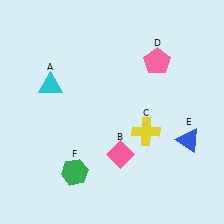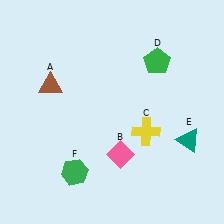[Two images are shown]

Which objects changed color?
A changed from cyan to brown. D changed from pink to green. E changed from blue to teal.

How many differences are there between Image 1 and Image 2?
There are 3 differences between the two images.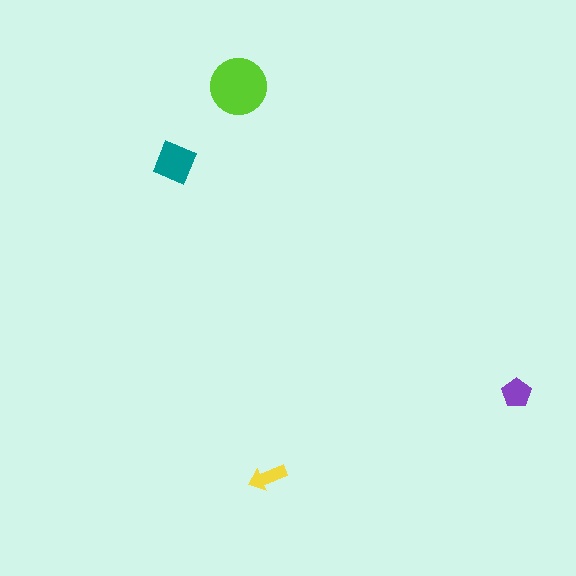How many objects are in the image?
There are 4 objects in the image.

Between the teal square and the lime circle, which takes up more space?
The lime circle.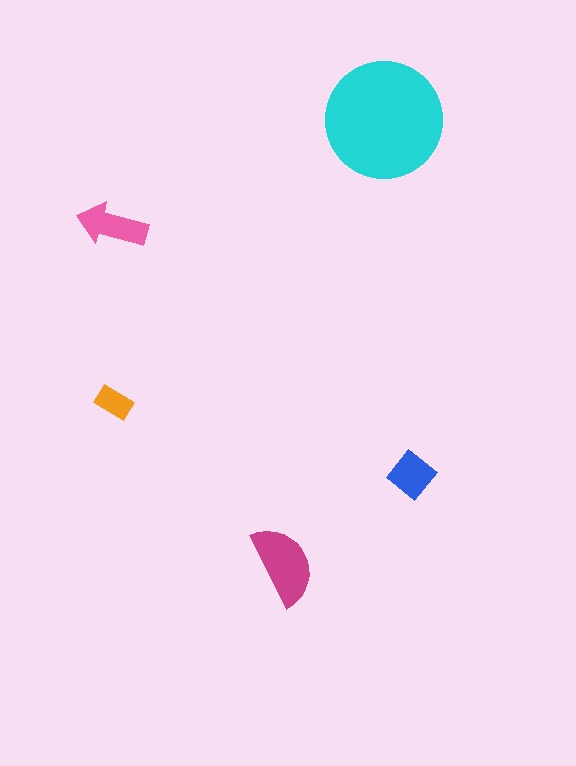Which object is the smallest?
The orange rectangle.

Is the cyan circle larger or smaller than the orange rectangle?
Larger.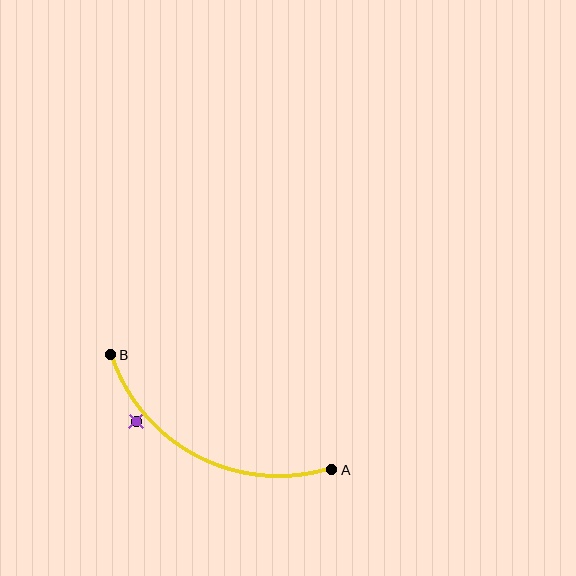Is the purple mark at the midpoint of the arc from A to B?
No — the purple mark does not lie on the arc at all. It sits slightly outside the curve.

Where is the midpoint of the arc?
The arc midpoint is the point on the curve farthest from the straight line joining A and B. It sits below that line.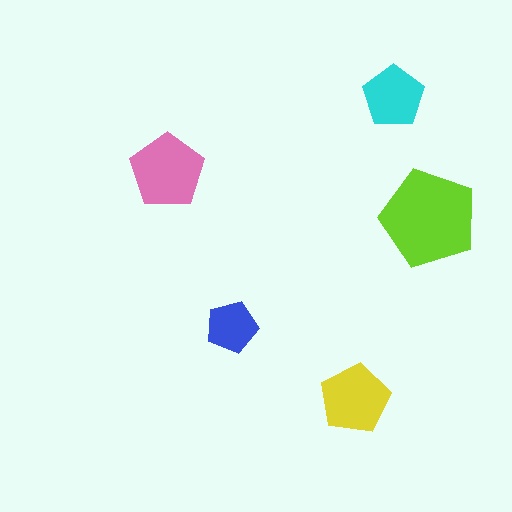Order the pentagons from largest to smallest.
the lime one, the pink one, the yellow one, the cyan one, the blue one.